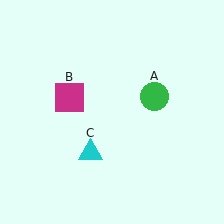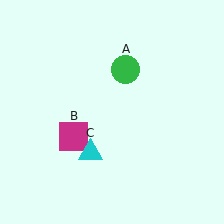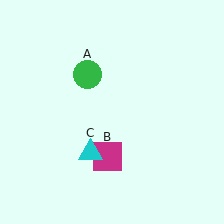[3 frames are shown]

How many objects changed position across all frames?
2 objects changed position: green circle (object A), magenta square (object B).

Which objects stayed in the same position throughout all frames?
Cyan triangle (object C) remained stationary.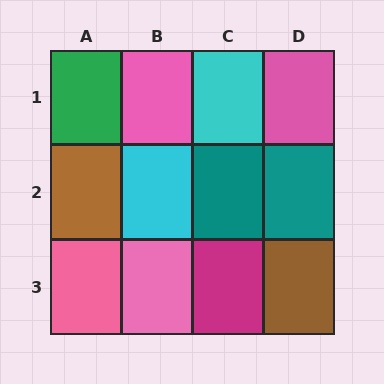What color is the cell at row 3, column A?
Pink.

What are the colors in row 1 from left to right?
Green, pink, cyan, pink.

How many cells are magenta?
1 cell is magenta.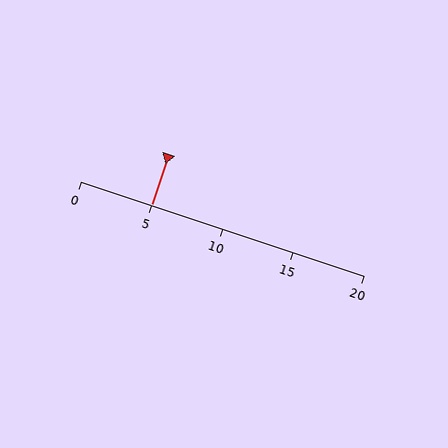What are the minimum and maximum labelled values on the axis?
The axis runs from 0 to 20.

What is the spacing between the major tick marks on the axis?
The major ticks are spaced 5 apart.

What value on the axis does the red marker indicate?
The marker indicates approximately 5.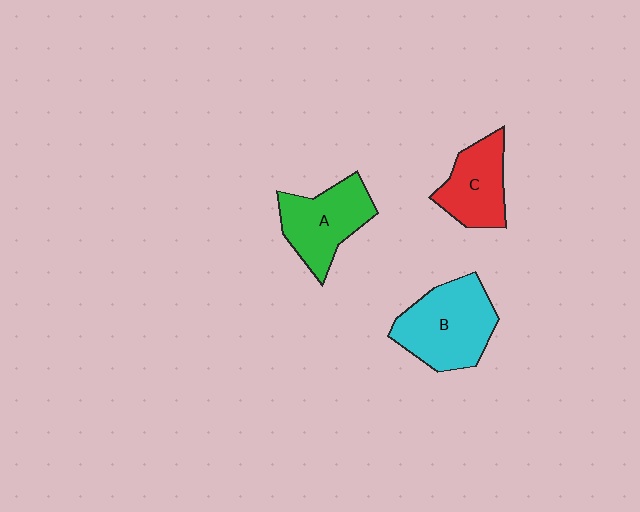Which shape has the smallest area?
Shape C (red).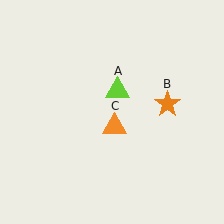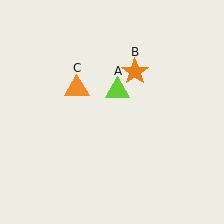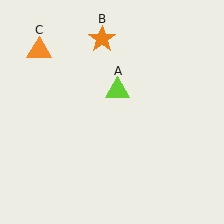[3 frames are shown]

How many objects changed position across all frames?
2 objects changed position: orange star (object B), orange triangle (object C).